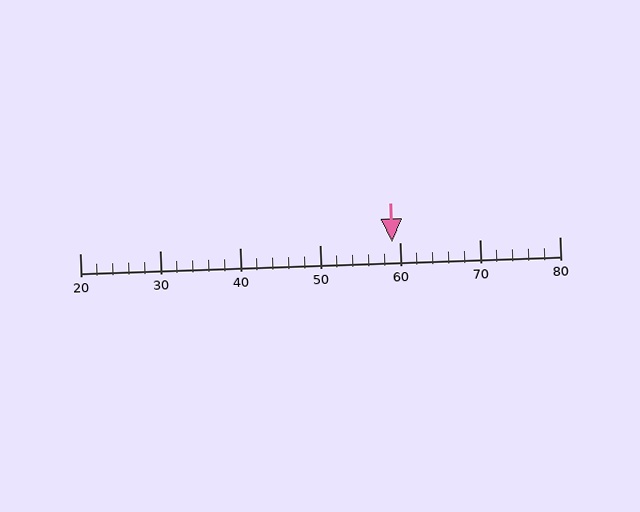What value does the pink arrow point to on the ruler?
The pink arrow points to approximately 59.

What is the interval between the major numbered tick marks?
The major tick marks are spaced 10 units apart.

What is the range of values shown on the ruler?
The ruler shows values from 20 to 80.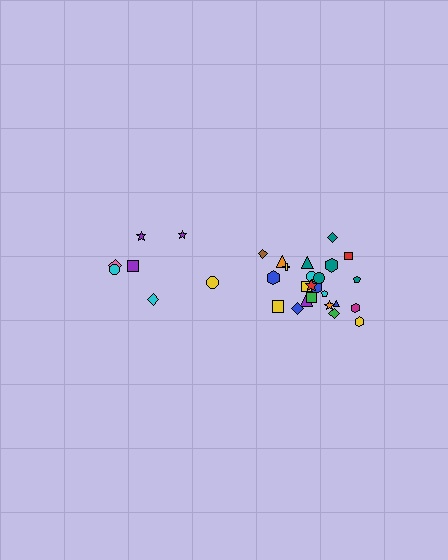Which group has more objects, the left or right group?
The right group.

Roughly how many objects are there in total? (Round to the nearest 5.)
Roughly 30 objects in total.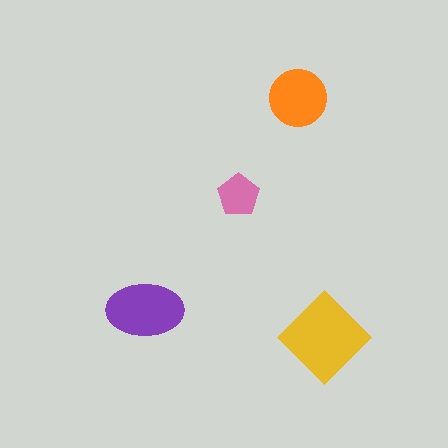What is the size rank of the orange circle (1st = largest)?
3rd.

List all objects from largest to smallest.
The yellow diamond, the purple ellipse, the orange circle, the pink pentagon.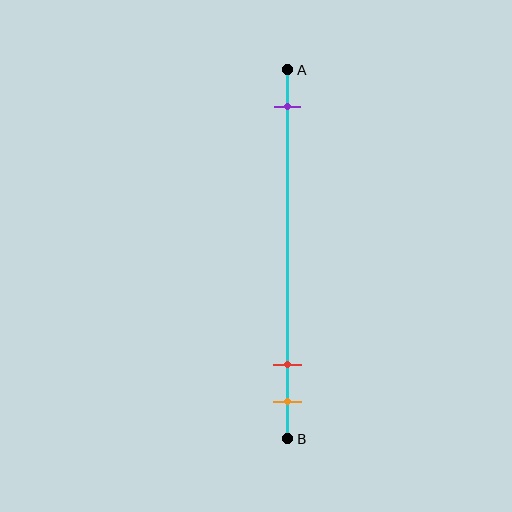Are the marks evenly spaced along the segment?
No, the marks are not evenly spaced.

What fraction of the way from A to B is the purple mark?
The purple mark is approximately 10% (0.1) of the way from A to B.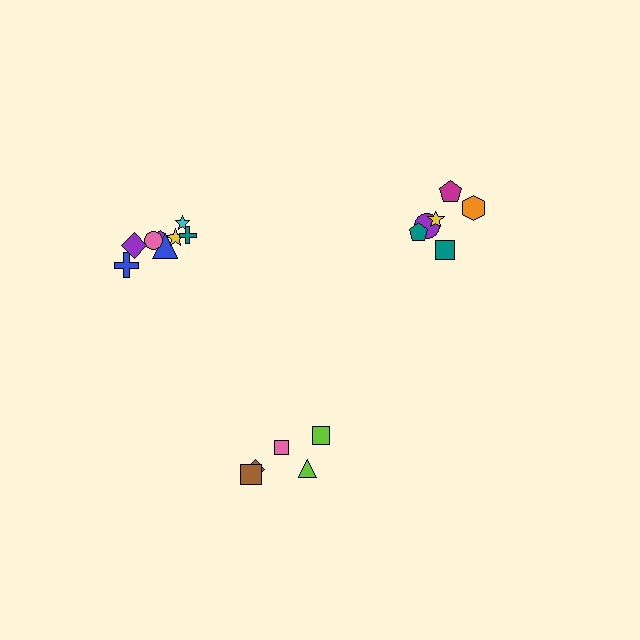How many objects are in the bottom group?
There are 5 objects.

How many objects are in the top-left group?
There are 8 objects.